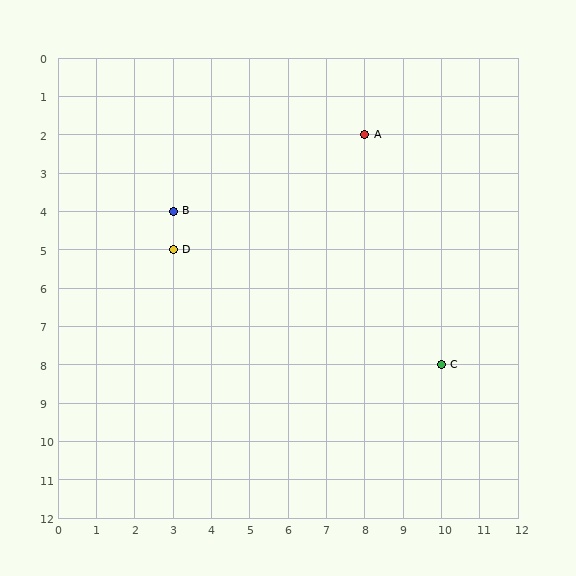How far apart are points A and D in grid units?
Points A and D are 5 columns and 3 rows apart (about 5.8 grid units diagonally).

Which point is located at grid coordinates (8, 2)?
Point A is at (8, 2).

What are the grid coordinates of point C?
Point C is at grid coordinates (10, 8).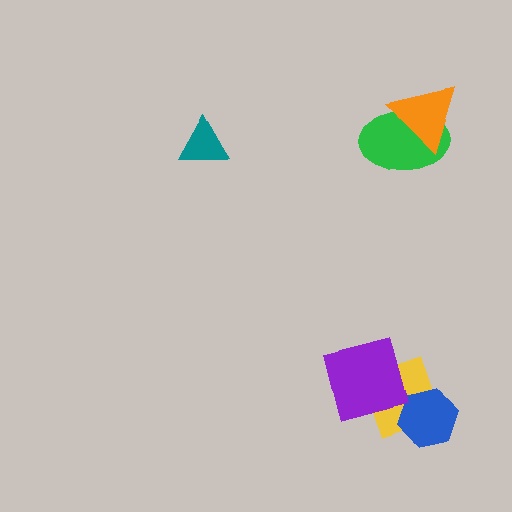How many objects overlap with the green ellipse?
1 object overlaps with the green ellipse.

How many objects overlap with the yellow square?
2 objects overlap with the yellow square.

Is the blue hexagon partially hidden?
No, no other shape covers it.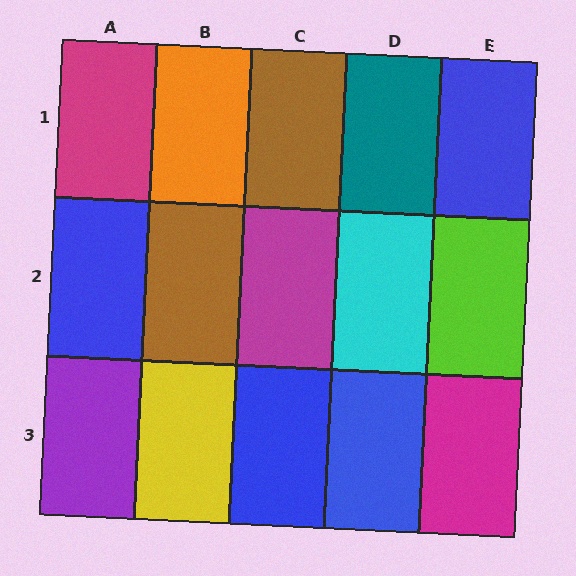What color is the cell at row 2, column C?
Magenta.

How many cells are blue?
4 cells are blue.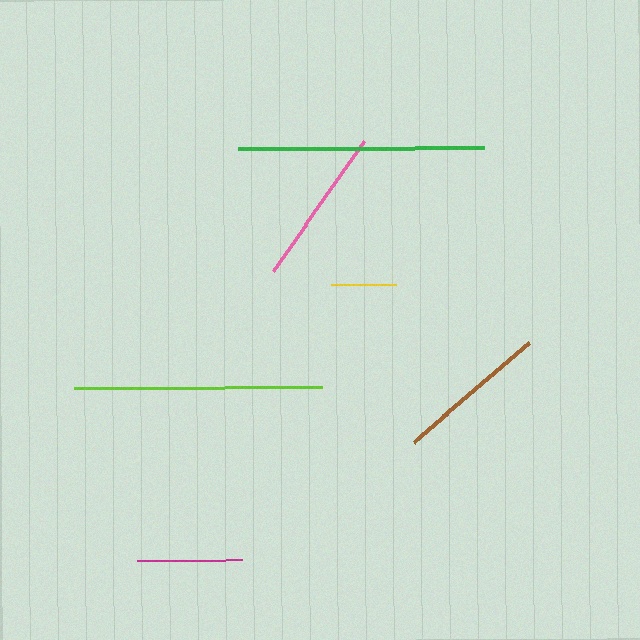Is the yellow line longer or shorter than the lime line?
The lime line is longer than the yellow line.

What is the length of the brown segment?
The brown segment is approximately 152 pixels long.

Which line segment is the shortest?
The yellow line is the shortest at approximately 65 pixels.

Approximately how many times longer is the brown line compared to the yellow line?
The brown line is approximately 2.3 times the length of the yellow line.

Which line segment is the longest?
The lime line is the longest at approximately 248 pixels.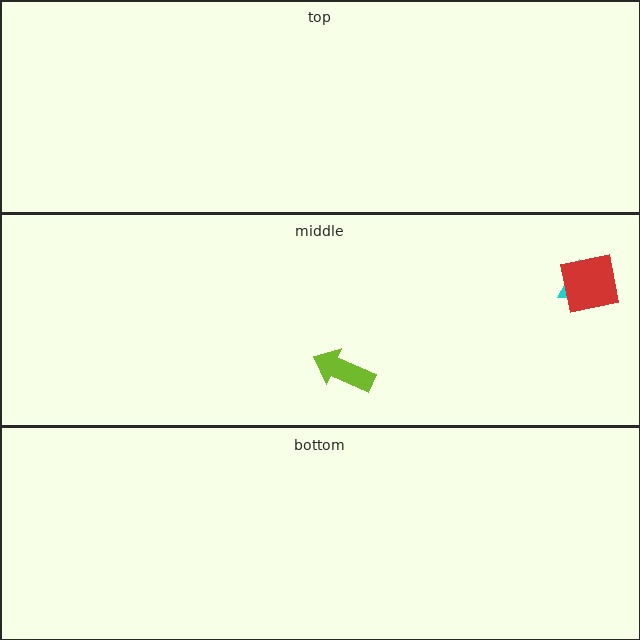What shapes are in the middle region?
The lime arrow, the cyan triangle, the red square.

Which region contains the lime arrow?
The middle region.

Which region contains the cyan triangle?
The middle region.